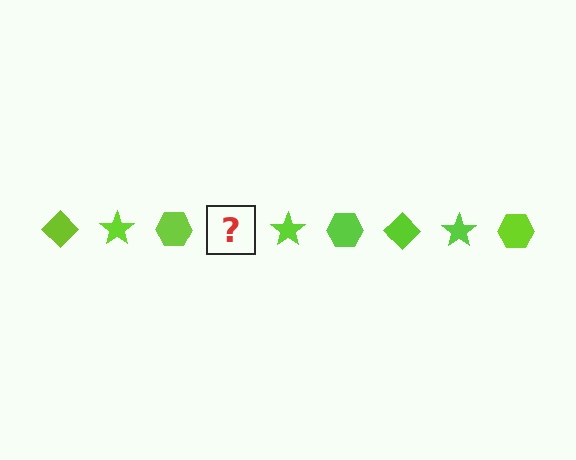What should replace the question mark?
The question mark should be replaced with a lime diamond.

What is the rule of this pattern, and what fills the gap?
The rule is that the pattern cycles through diamond, star, hexagon shapes in lime. The gap should be filled with a lime diamond.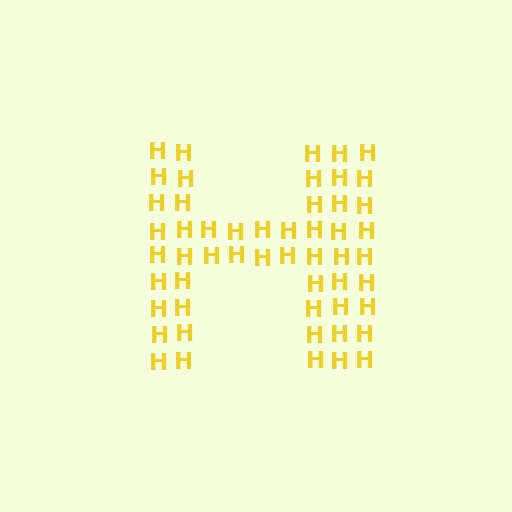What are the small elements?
The small elements are letter H's.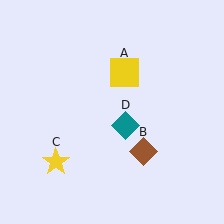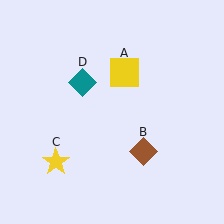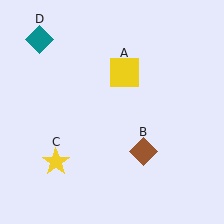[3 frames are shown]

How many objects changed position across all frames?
1 object changed position: teal diamond (object D).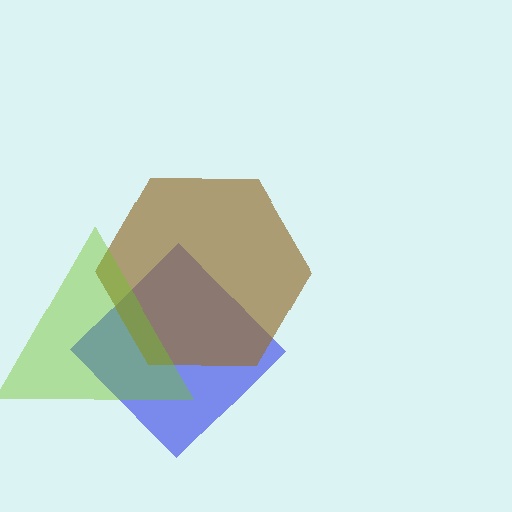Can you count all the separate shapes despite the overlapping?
Yes, there are 3 separate shapes.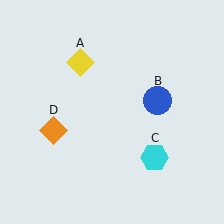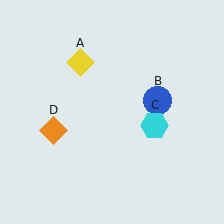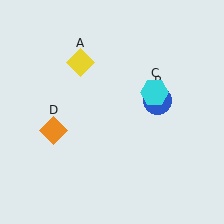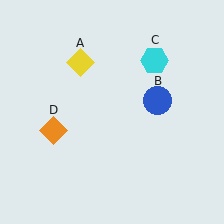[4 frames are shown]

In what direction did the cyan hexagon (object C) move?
The cyan hexagon (object C) moved up.